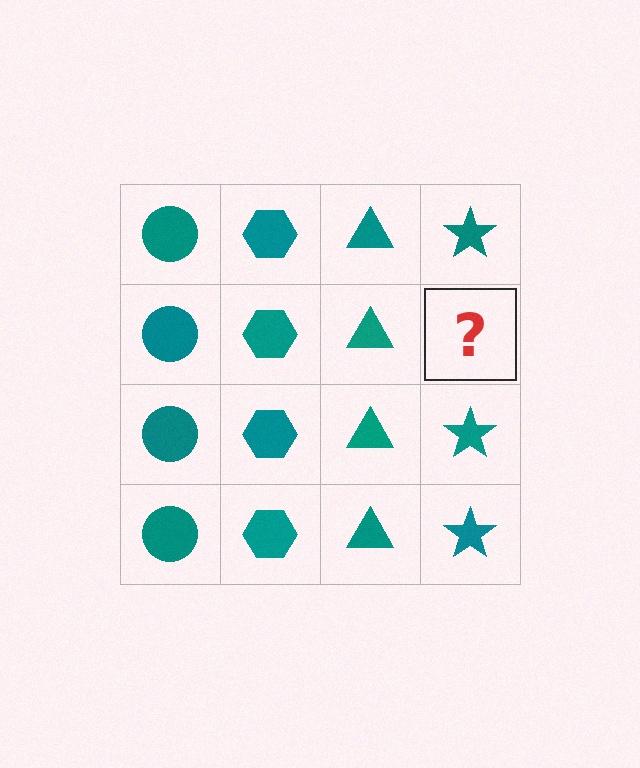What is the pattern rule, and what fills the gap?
The rule is that each column has a consistent shape. The gap should be filled with a teal star.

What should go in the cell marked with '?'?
The missing cell should contain a teal star.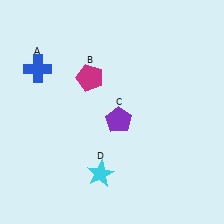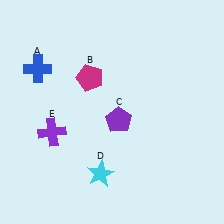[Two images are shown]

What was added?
A purple cross (E) was added in Image 2.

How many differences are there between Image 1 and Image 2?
There is 1 difference between the two images.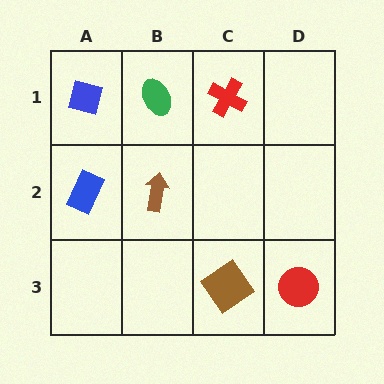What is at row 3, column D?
A red circle.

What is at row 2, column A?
A blue rectangle.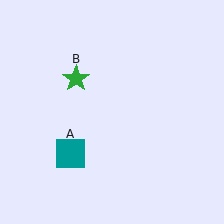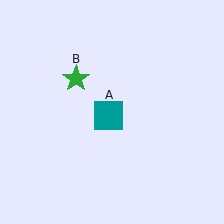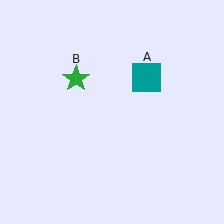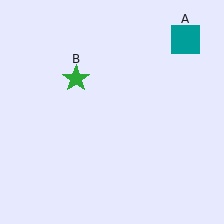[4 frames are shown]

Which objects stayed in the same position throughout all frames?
Green star (object B) remained stationary.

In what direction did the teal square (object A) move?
The teal square (object A) moved up and to the right.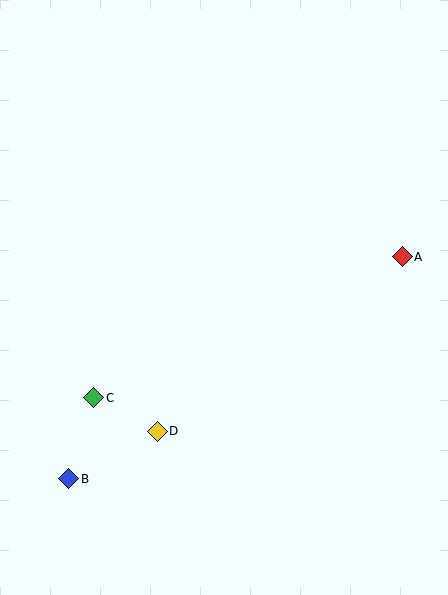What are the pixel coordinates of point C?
Point C is at (94, 398).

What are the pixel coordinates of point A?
Point A is at (402, 257).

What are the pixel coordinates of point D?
Point D is at (157, 431).